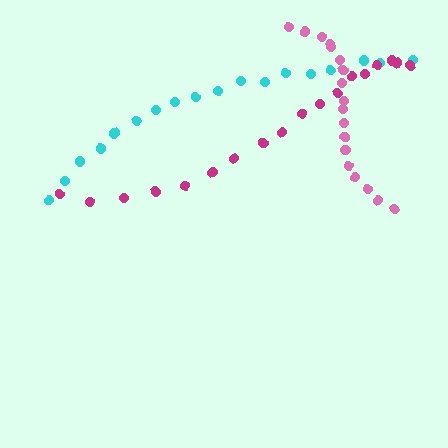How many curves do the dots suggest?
There are 3 distinct paths.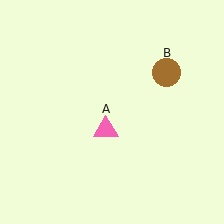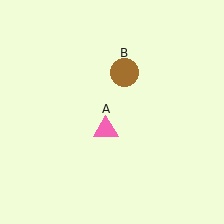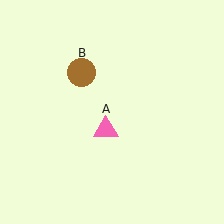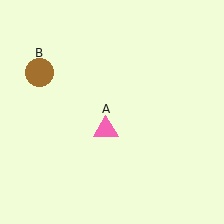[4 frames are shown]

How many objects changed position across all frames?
1 object changed position: brown circle (object B).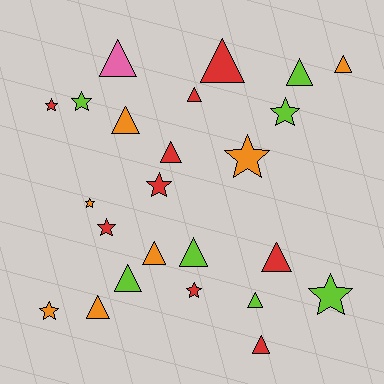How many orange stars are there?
There are 3 orange stars.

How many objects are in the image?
There are 24 objects.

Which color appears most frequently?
Red, with 9 objects.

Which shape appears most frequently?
Triangle, with 14 objects.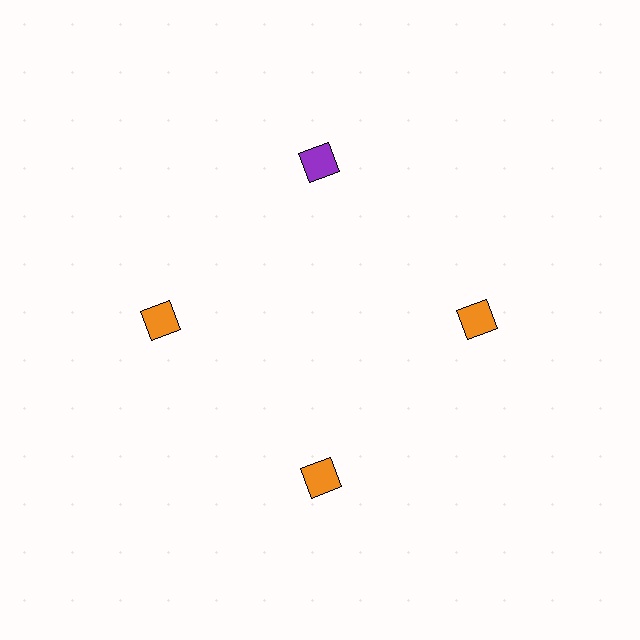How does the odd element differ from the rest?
It has a different color: purple instead of orange.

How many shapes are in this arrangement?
There are 4 shapes arranged in a ring pattern.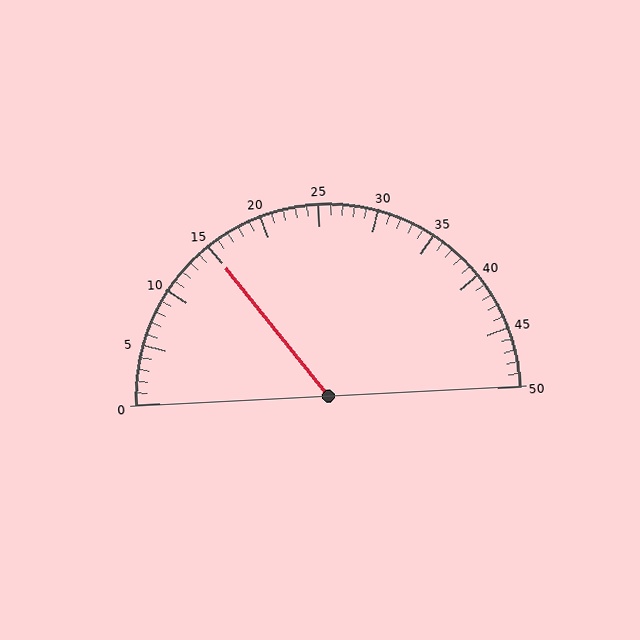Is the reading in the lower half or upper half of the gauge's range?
The reading is in the lower half of the range (0 to 50).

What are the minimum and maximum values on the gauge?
The gauge ranges from 0 to 50.